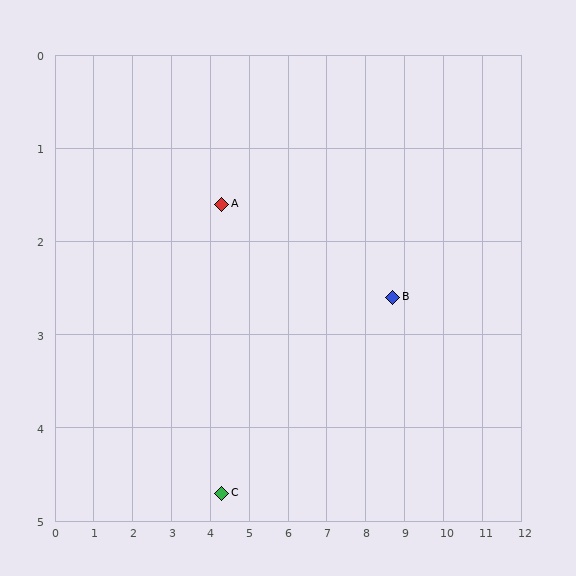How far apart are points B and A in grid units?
Points B and A are about 4.5 grid units apart.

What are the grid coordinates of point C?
Point C is at approximately (4.3, 4.7).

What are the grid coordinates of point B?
Point B is at approximately (8.7, 2.6).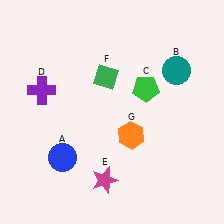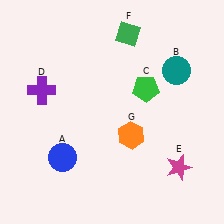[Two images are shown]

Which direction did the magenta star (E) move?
The magenta star (E) moved right.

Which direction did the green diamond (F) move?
The green diamond (F) moved up.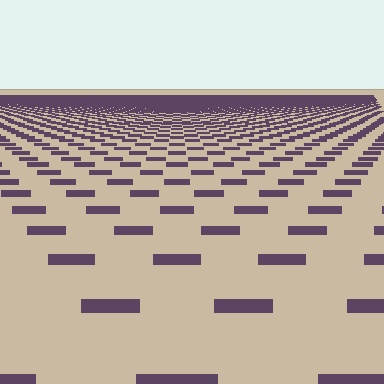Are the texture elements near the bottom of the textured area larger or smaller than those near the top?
Larger. Near the bottom, elements are closer to the viewer and appear at a bigger on-screen size.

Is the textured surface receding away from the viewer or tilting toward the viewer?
The surface is receding away from the viewer. Texture elements get smaller and denser toward the top.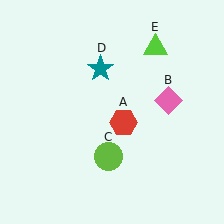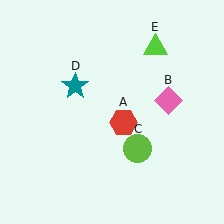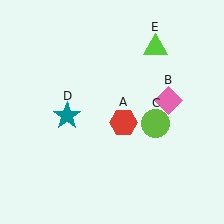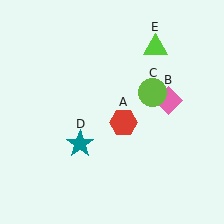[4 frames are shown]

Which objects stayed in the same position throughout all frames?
Red hexagon (object A) and pink diamond (object B) and lime triangle (object E) remained stationary.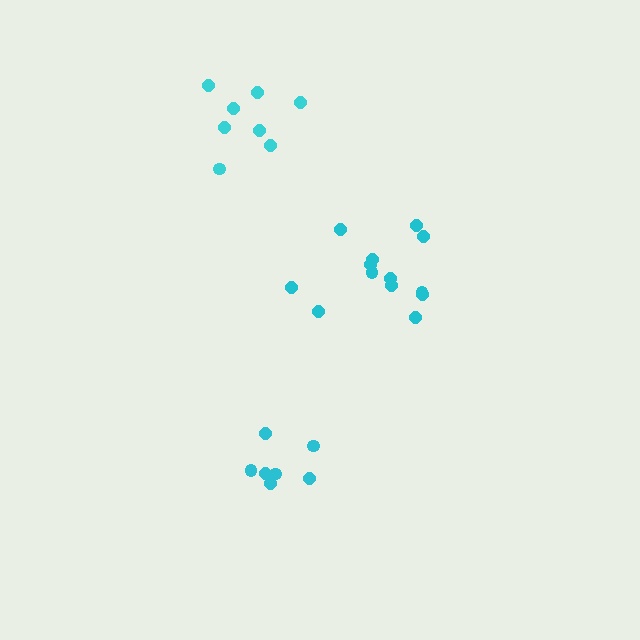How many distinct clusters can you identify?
There are 3 distinct clusters.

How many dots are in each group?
Group 1: 8 dots, Group 2: 7 dots, Group 3: 13 dots (28 total).